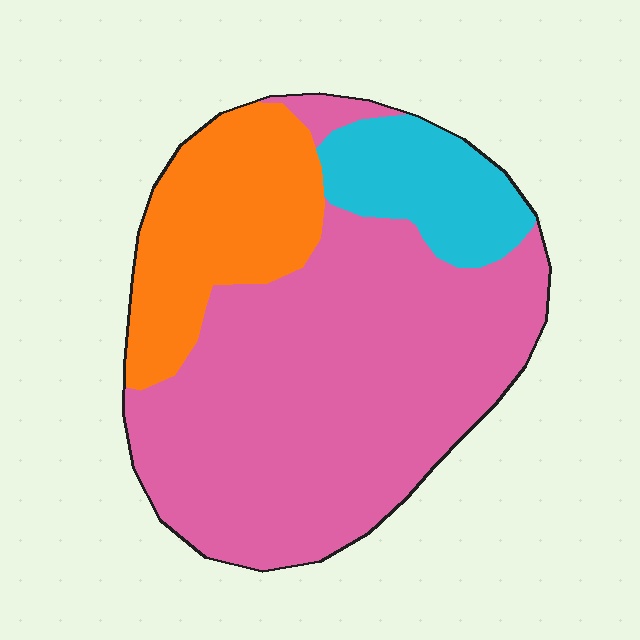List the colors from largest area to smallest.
From largest to smallest: pink, orange, cyan.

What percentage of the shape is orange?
Orange takes up about one fifth (1/5) of the shape.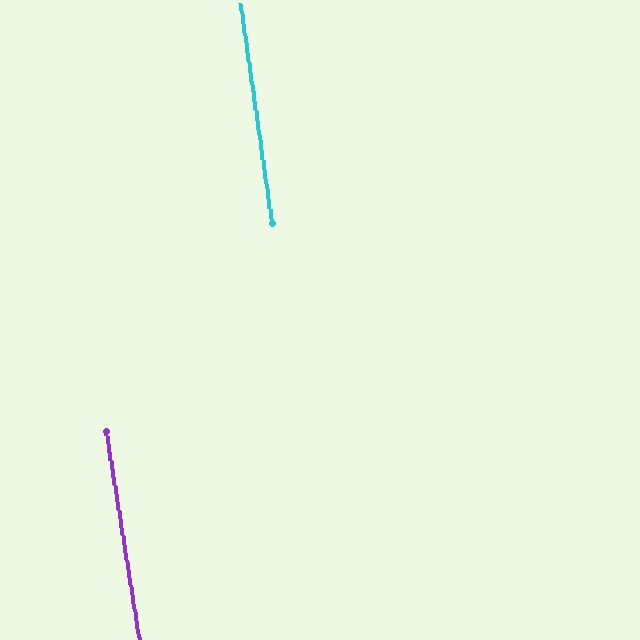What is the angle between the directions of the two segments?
Approximately 1 degree.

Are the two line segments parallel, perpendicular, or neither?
Parallel — their directions differ by only 1.1°.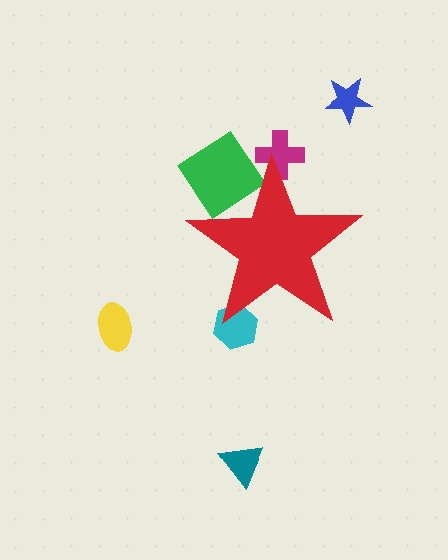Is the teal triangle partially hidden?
No, the teal triangle is fully visible.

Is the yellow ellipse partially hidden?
No, the yellow ellipse is fully visible.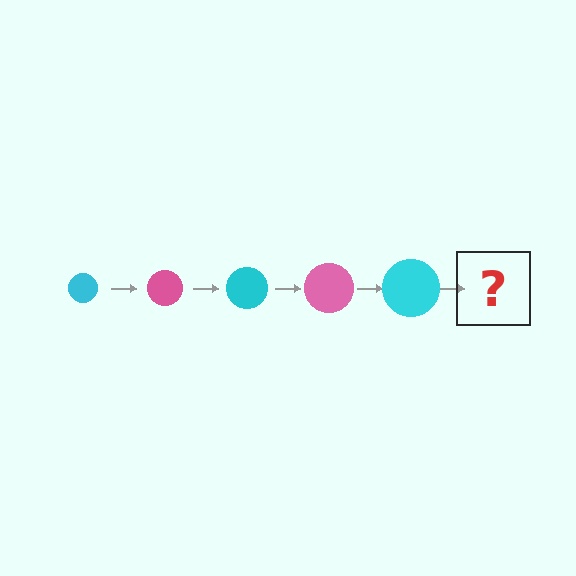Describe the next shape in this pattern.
It should be a pink circle, larger than the previous one.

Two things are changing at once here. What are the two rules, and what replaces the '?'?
The two rules are that the circle grows larger each step and the color cycles through cyan and pink. The '?' should be a pink circle, larger than the previous one.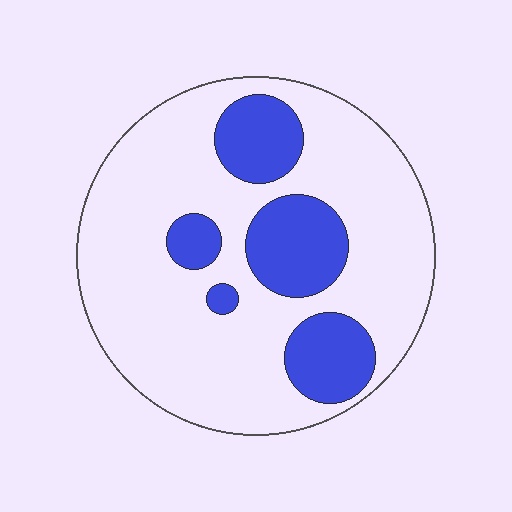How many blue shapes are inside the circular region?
5.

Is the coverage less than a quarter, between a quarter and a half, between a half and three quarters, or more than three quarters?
Less than a quarter.